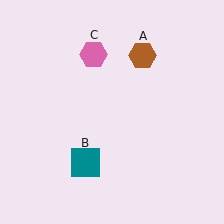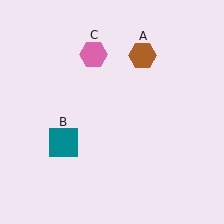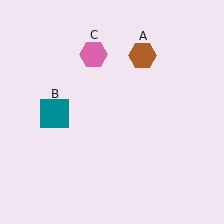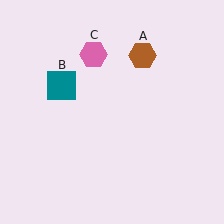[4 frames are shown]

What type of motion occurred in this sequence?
The teal square (object B) rotated clockwise around the center of the scene.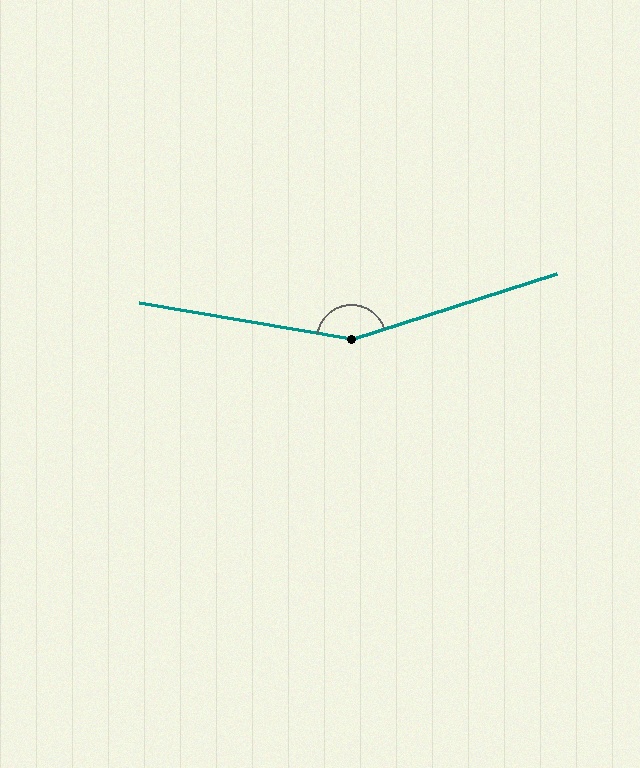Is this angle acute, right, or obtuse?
It is obtuse.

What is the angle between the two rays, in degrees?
Approximately 153 degrees.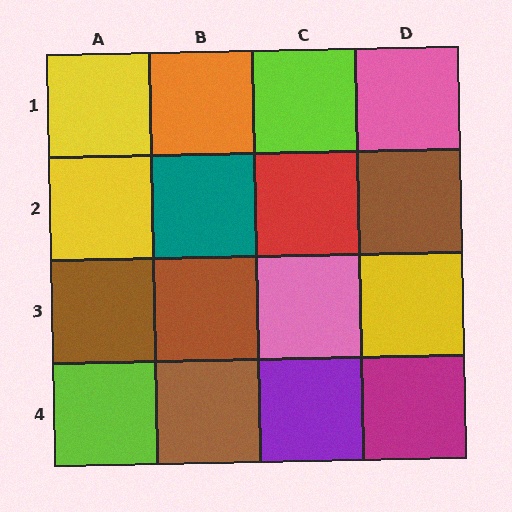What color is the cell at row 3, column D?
Yellow.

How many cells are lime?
2 cells are lime.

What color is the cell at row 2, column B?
Teal.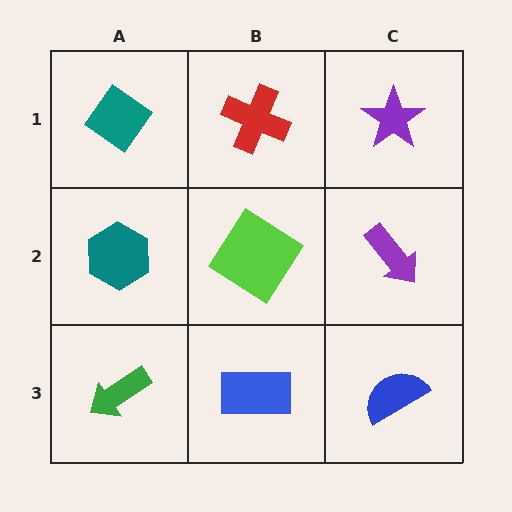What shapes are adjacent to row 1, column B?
A lime diamond (row 2, column B), a teal diamond (row 1, column A), a purple star (row 1, column C).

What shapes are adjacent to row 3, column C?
A purple arrow (row 2, column C), a blue rectangle (row 3, column B).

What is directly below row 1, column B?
A lime diamond.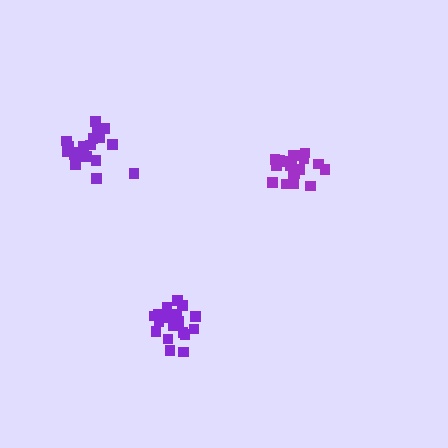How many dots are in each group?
Group 1: 19 dots, Group 2: 20 dots, Group 3: 19 dots (58 total).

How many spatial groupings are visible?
There are 3 spatial groupings.